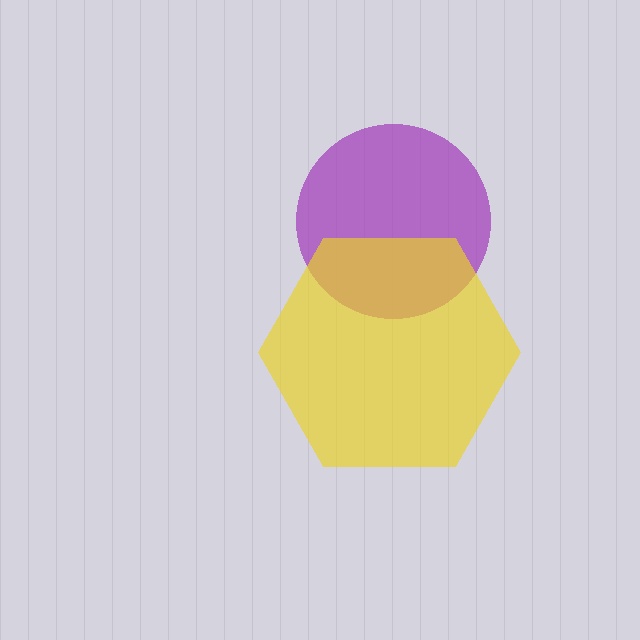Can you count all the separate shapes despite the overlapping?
Yes, there are 2 separate shapes.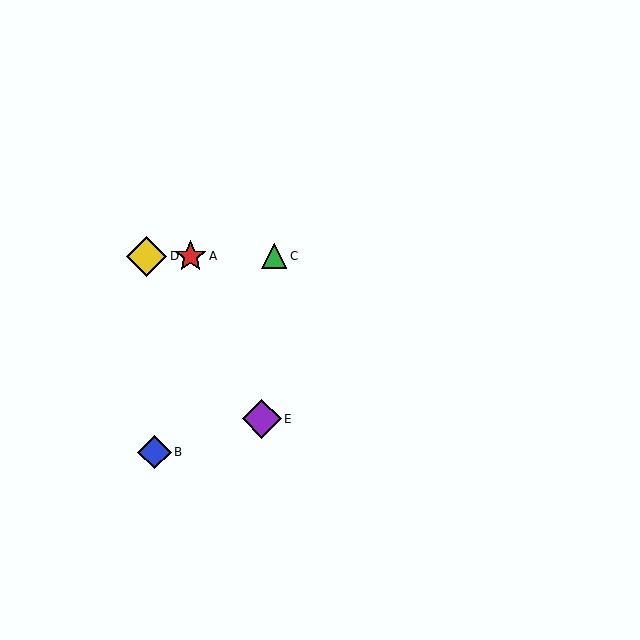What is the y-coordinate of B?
Object B is at y≈452.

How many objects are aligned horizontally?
3 objects (A, C, D) are aligned horizontally.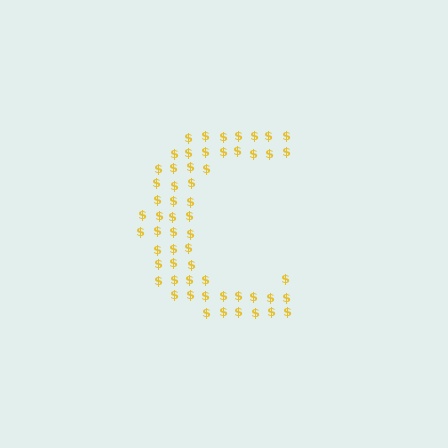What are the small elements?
The small elements are dollar signs.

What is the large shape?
The large shape is the letter C.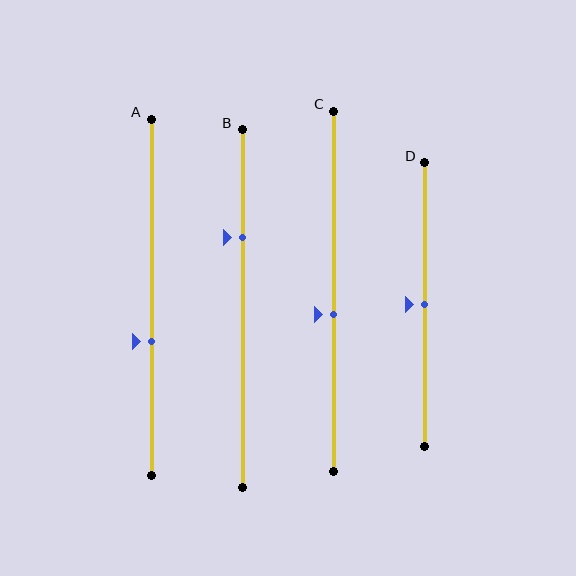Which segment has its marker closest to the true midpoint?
Segment D has its marker closest to the true midpoint.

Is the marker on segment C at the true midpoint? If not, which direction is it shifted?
No, the marker on segment C is shifted downward by about 6% of the segment length.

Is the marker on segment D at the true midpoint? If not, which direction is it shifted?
Yes, the marker on segment D is at the true midpoint.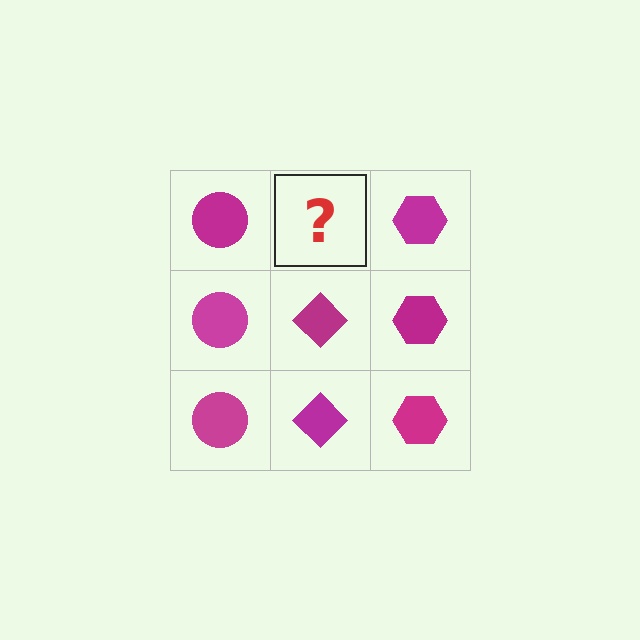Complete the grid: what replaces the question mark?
The question mark should be replaced with a magenta diamond.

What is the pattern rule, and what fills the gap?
The rule is that each column has a consistent shape. The gap should be filled with a magenta diamond.